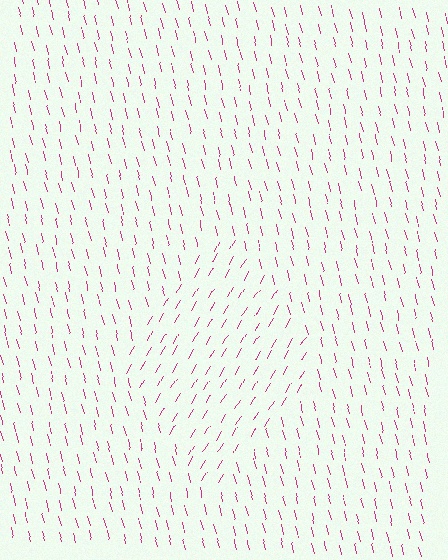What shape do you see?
I see a diamond.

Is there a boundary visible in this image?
Yes, there is a texture boundary formed by a change in line orientation.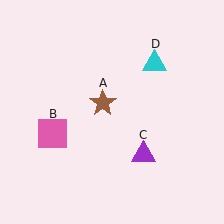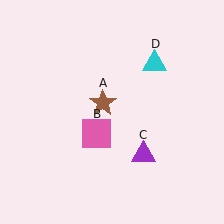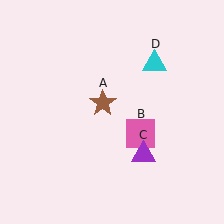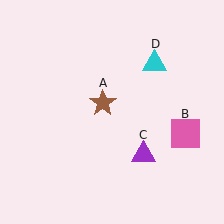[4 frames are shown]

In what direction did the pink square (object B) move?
The pink square (object B) moved right.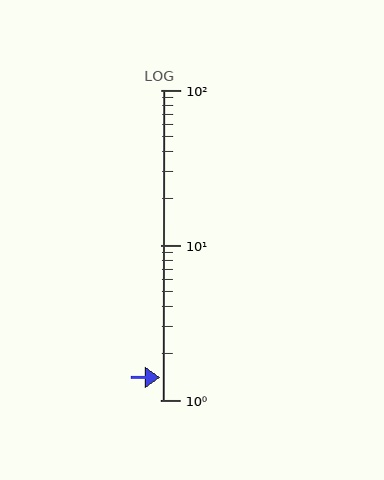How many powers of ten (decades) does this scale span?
The scale spans 2 decades, from 1 to 100.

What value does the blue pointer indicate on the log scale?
The pointer indicates approximately 1.4.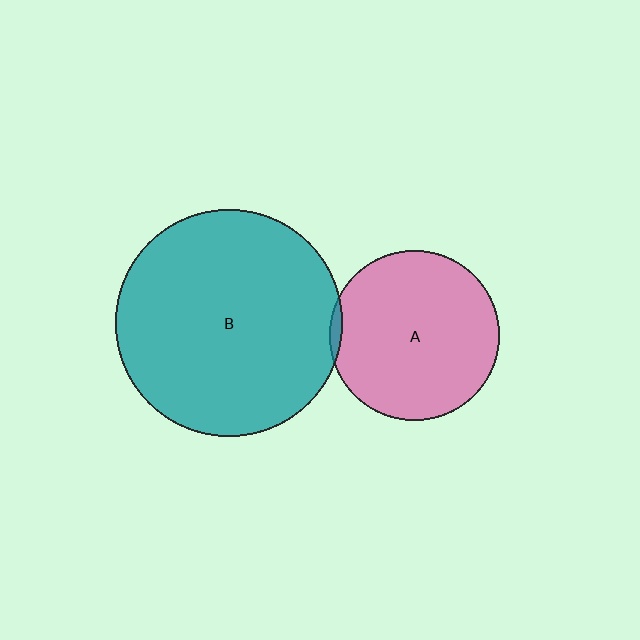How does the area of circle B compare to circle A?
Approximately 1.8 times.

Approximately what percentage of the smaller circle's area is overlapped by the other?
Approximately 5%.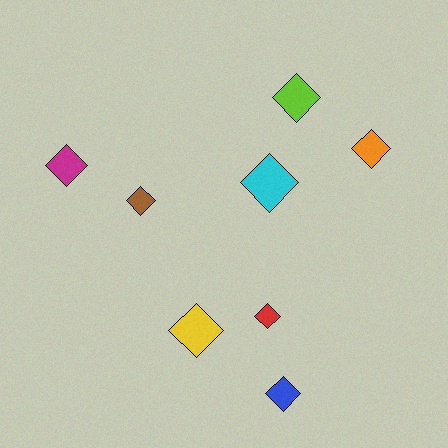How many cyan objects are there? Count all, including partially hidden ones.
There is 1 cyan object.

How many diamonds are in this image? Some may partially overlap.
There are 8 diamonds.